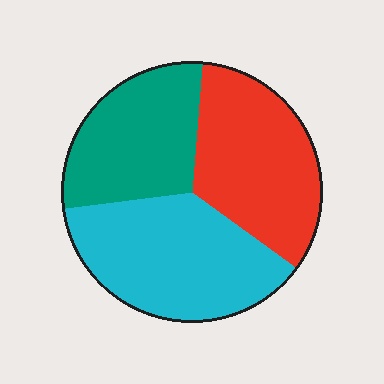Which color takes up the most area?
Cyan, at roughly 40%.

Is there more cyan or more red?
Cyan.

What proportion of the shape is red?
Red takes up about one third (1/3) of the shape.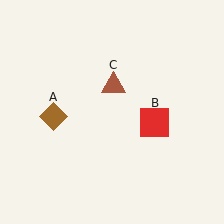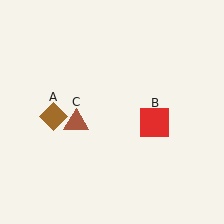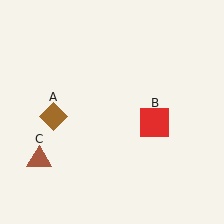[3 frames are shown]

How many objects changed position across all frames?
1 object changed position: brown triangle (object C).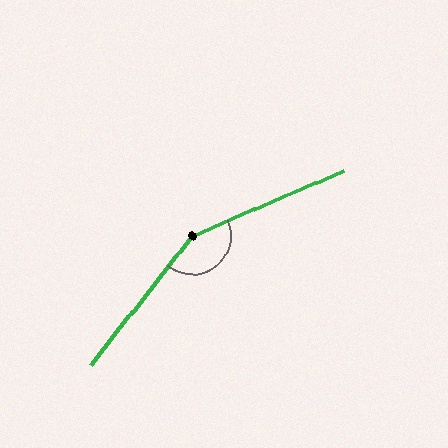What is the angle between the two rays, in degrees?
Approximately 152 degrees.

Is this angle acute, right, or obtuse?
It is obtuse.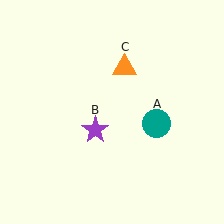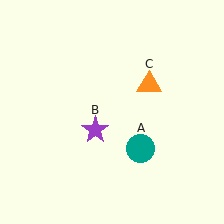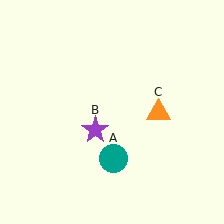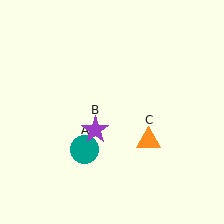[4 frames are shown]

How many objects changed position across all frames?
2 objects changed position: teal circle (object A), orange triangle (object C).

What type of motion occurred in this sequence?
The teal circle (object A), orange triangle (object C) rotated clockwise around the center of the scene.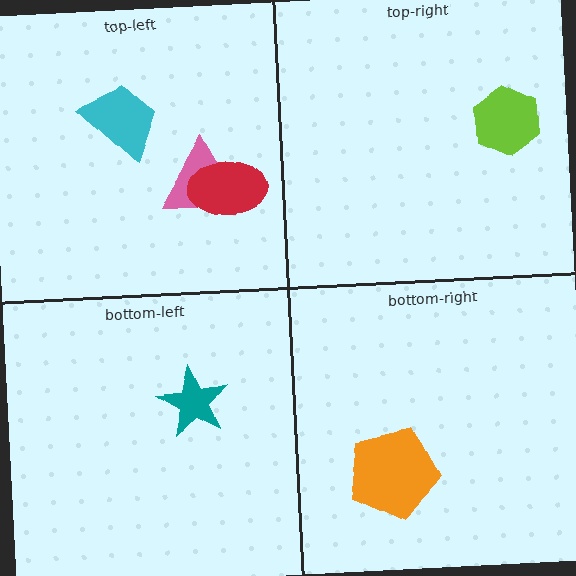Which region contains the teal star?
The bottom-left region.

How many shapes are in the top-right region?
1.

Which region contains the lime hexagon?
The top-right region.